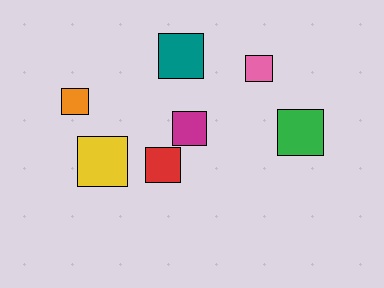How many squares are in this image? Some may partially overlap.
There are 7 squares.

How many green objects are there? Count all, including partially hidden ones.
There is 1 green object.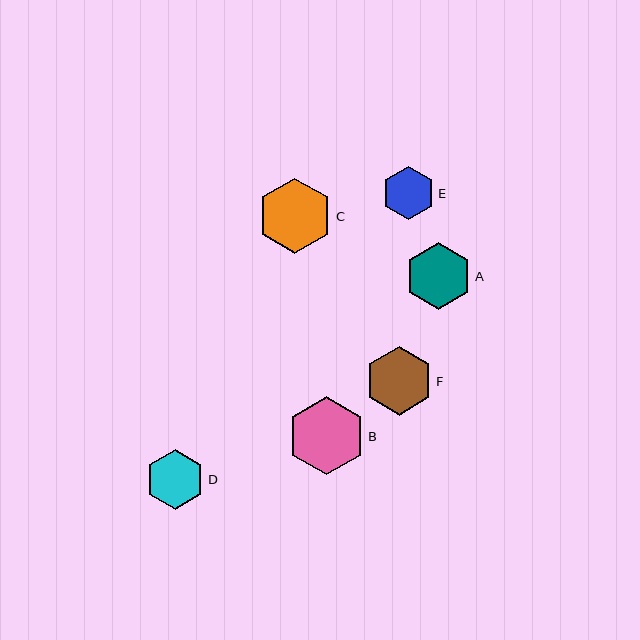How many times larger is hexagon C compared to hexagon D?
Hexagon C is approximately 1.3 times the size of hexagon D.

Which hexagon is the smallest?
Hexagon E is the smallest with a size of approximately 53 pixels.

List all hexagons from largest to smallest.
From largest to smallest: B, C, F, A, D, E.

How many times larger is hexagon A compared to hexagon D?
Hexagon A is approximately 1.1 times the size of hexagon D.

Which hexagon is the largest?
Hexagon B is the largest with a size of approximately 78 pixels.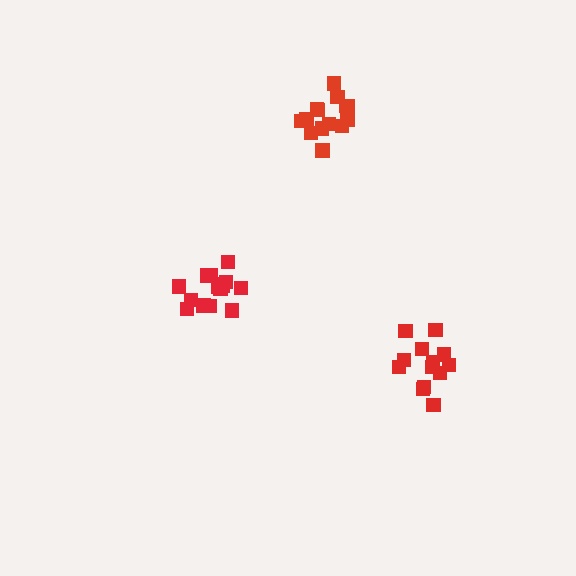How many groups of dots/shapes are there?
There are 3 groups.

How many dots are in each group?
Group 1: 15 dots, Group 2: 14 dots, Group 3: 13 dots (42 total).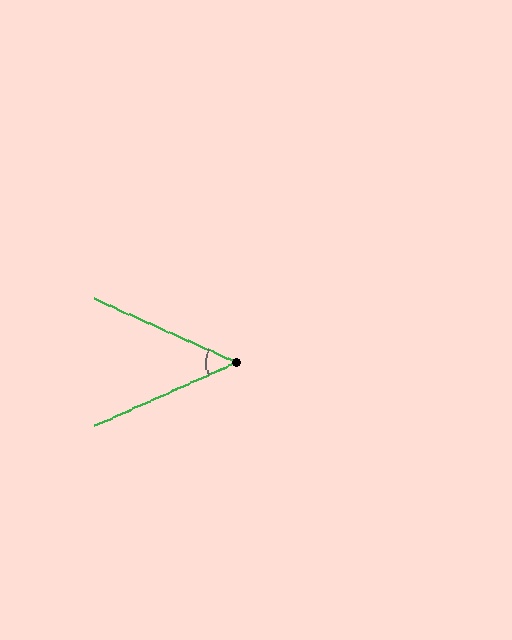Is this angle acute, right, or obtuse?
It is acute.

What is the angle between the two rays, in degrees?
Approximately 48 degrees.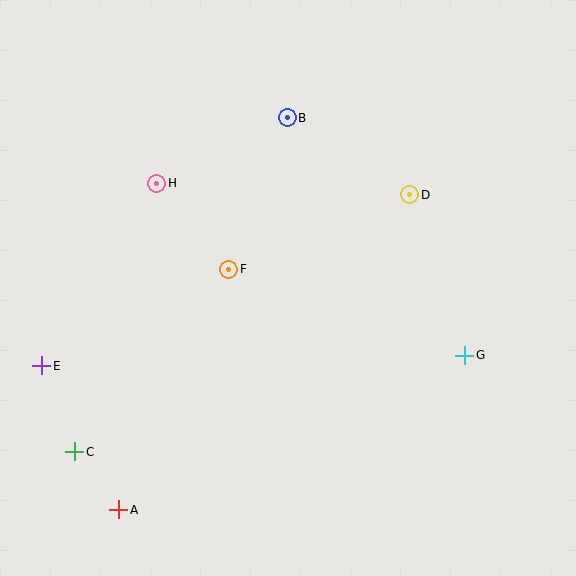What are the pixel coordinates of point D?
Point D is at (410, 195).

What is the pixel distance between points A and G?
The distance between A and G is 379 pixels.